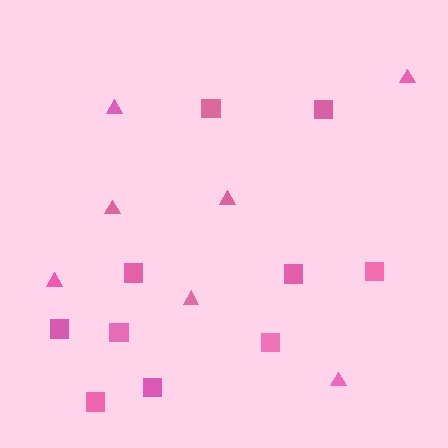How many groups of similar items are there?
There are 2 groups: one group of squares (10) and one group of triangles (7).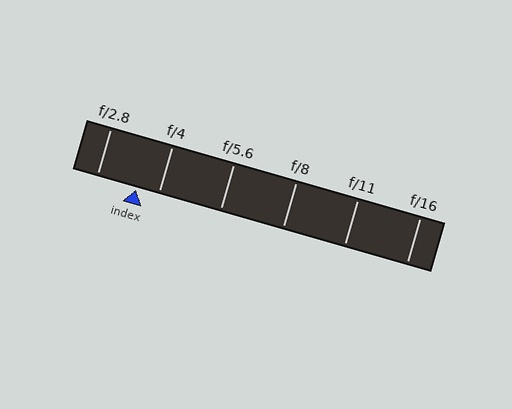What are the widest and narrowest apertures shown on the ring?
The widest aperture shown is f/2.8 and the narrowest is f/16.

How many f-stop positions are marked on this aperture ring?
There are 6 f-stop positions marked.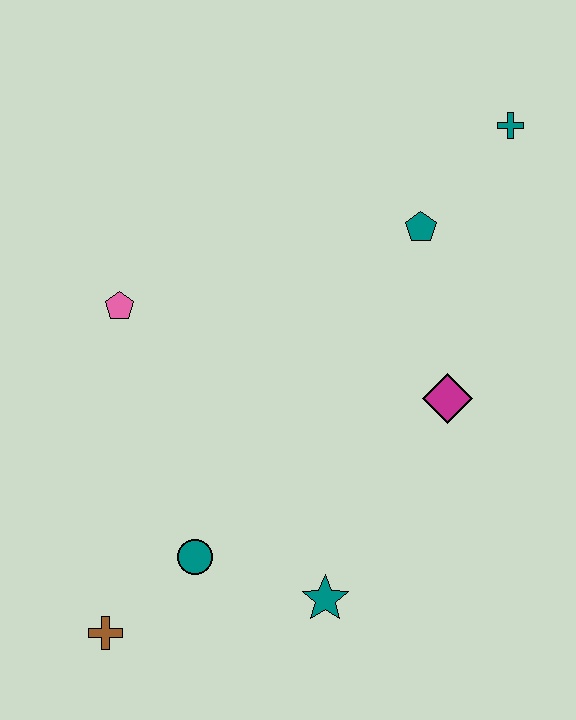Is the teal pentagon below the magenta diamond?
No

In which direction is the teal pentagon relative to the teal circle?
The teal pentagon is above the teal circle.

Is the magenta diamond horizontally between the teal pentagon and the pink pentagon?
No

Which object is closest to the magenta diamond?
The teal pentagon is closest to the magenta diamond.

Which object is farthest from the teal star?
The teal cross is farthest from the teal star.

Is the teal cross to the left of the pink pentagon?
No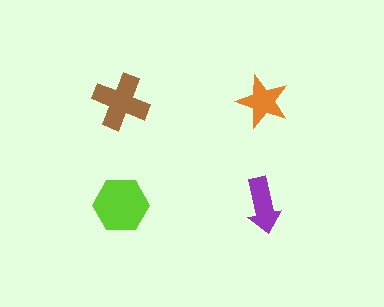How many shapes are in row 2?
2 shapes.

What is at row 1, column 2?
An orange star.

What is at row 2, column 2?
A purple arrow.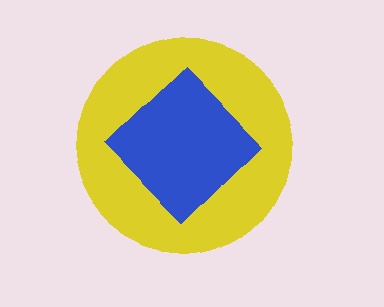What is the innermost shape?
The blue diamond.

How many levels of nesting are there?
2.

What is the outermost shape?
The yellow circle.